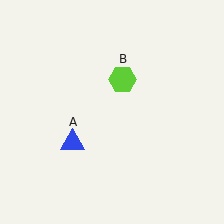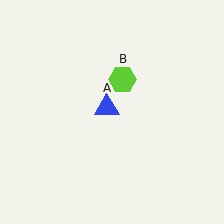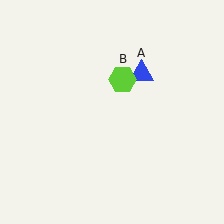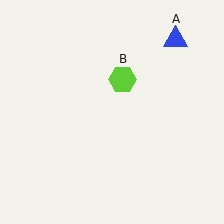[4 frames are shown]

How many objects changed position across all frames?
1 object changed position: blue triangle (object A).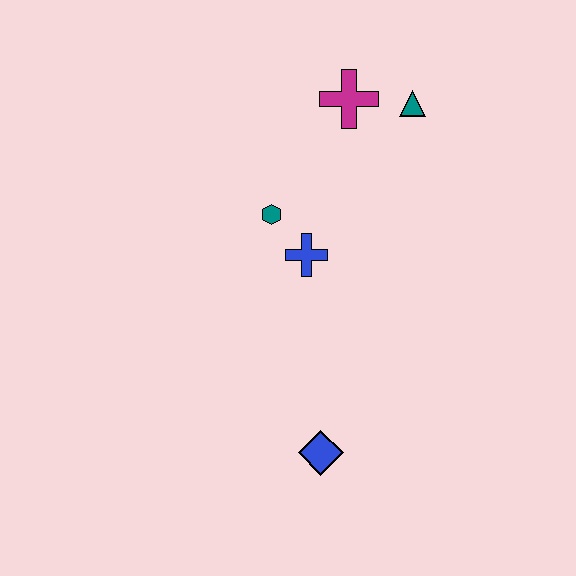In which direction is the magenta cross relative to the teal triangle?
The magenta cross is to the left of the teal triangle.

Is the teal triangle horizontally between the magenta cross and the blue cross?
No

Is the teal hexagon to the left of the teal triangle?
Yes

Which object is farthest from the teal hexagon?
The blue diamond is farthest from the teal hexagon.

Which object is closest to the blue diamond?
The blue cross is closest to the blue diamond.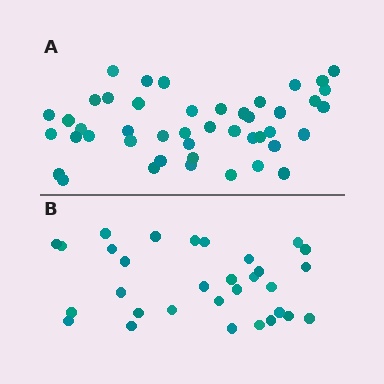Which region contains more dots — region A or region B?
Region A (the top region) has more dots.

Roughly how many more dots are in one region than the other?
Region A has approximately 15 more dots than region B.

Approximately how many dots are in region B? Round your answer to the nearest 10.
About 30 dots. (The exact count is 31, which rounds to 30.)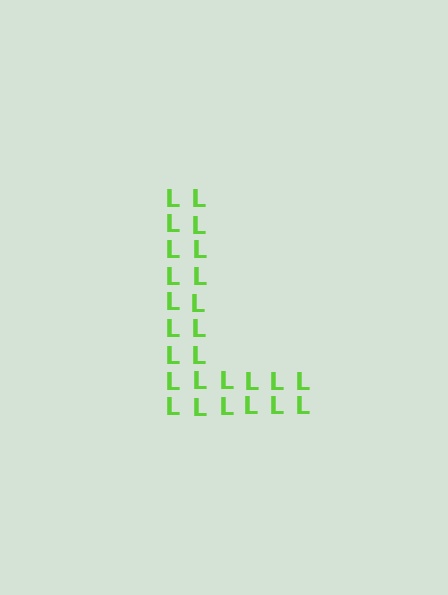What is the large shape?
The large shape is the letter L.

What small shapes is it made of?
It is made of small letter L's.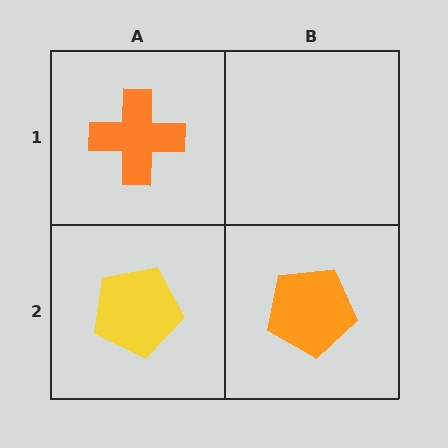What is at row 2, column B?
An orange pentagon.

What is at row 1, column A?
An orange cross.